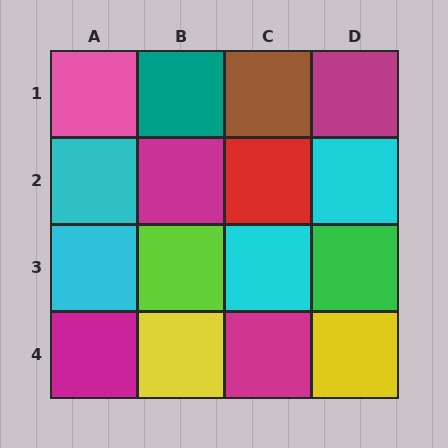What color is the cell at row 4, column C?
Magenta.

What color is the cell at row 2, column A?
Cyan.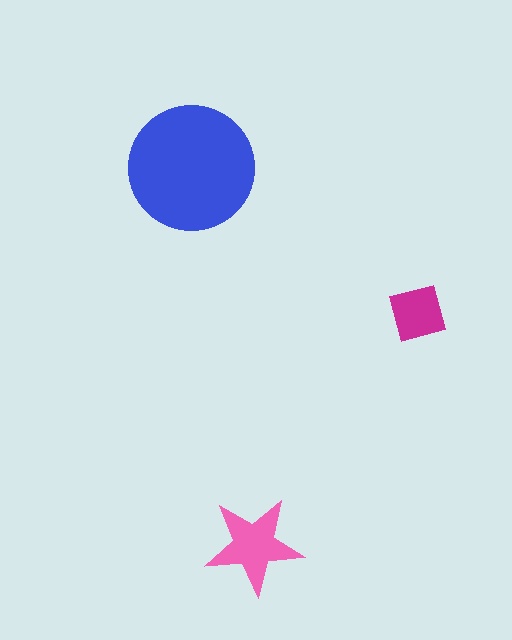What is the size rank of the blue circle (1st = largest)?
1st.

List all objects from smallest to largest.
The magenta diamond, the pink star, the blue circle.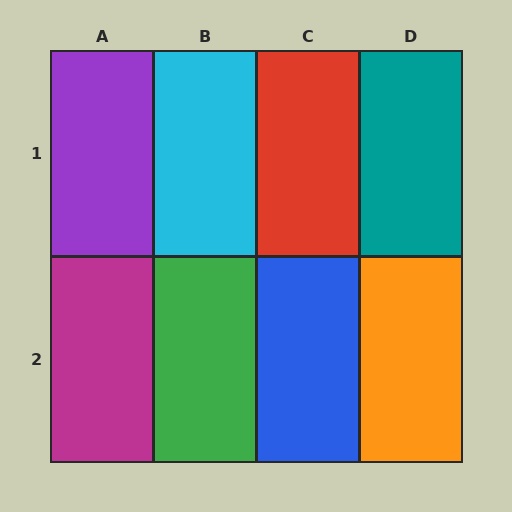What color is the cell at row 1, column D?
Teal.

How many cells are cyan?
1 cell is cyan.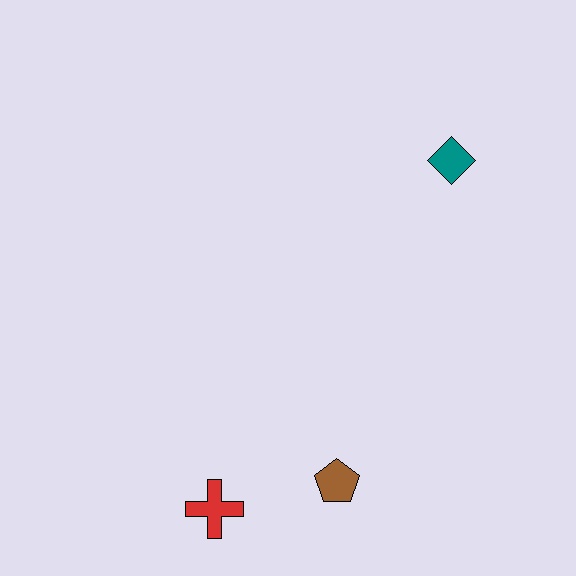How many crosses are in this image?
There is 1 cross.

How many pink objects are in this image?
There are no pink objects.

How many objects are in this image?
There are 3 objects.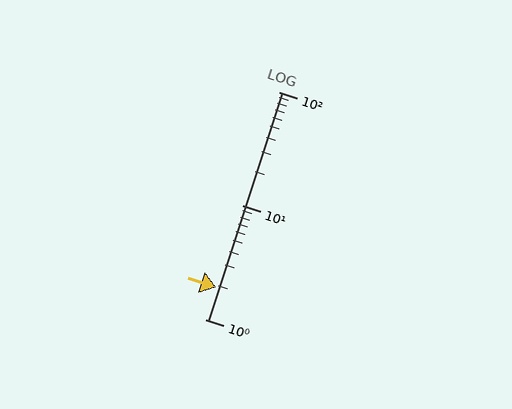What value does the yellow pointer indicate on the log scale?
The pointer indicates approximately 1.9.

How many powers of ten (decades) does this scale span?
The scale spans 2 decades, from 1 to 100.